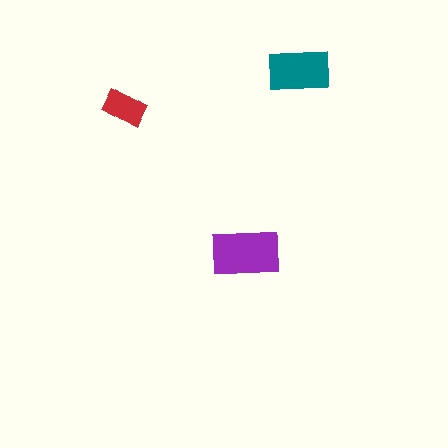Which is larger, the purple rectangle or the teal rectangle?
The purple one.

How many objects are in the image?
There are 3 objects in the image.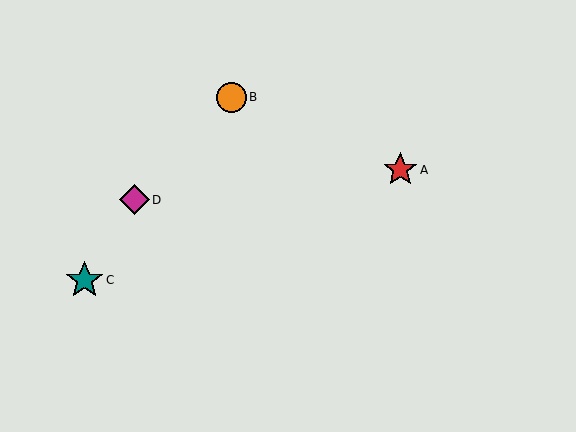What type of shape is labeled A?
Shape A is a red star.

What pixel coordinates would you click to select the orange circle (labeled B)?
Click at (232, 97) to select the orange circle B.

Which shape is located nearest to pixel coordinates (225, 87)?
The orange circle (labeled B) at (232, 97) is nearest to that location.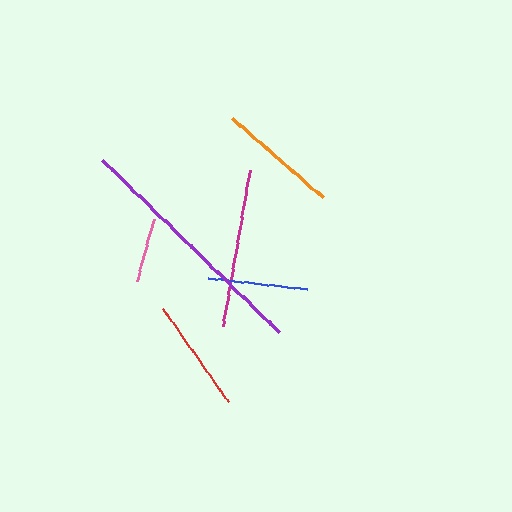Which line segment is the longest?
The purple line is the longest at approximately 247 pixels.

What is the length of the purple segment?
The purple segment is approximately 247 pixels long.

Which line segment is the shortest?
The pink line is the shortest at approximately 64 pixels.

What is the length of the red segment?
The red segment is approximately 114 pixels long.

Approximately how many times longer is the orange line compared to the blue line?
The orange line is approximately 1.2 times the length of the blue line.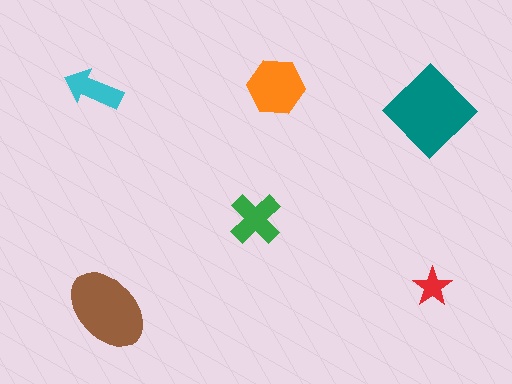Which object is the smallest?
The red star.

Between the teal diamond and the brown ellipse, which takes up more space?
The teal diamond.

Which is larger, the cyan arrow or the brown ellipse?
The brown ellipse.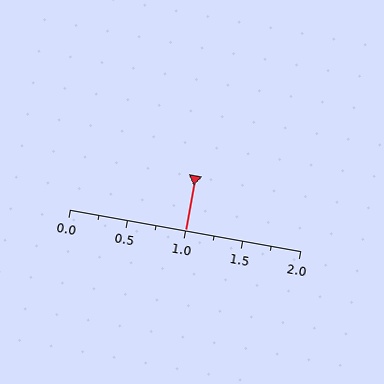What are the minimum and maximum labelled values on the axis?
The axis runs from 0.0 to 2.0.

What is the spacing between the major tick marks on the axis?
The major ticks are spaced 0.5 apart.